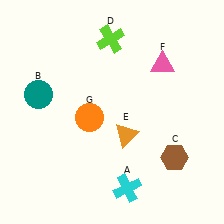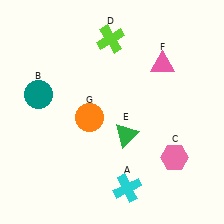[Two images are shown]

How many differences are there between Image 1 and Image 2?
There are 2 differences between the two images.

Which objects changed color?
C changed from brown to pink. E changed from orange to green.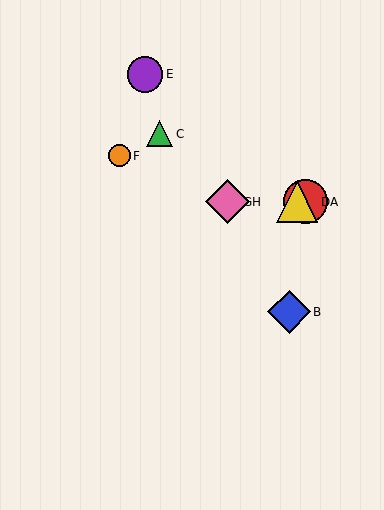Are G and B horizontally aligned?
No, G is at y≈202 and B is at y≈312.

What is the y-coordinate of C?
Object C is at y≈134.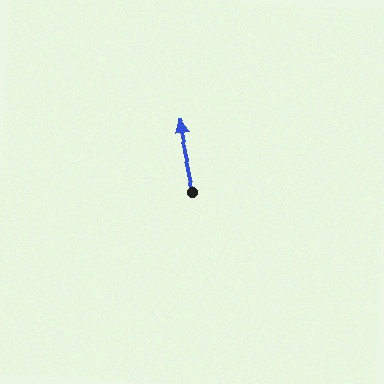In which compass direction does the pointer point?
North.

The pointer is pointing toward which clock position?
Roughly 12 o'clock.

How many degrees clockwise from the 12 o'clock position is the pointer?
Approximately 348 degrees.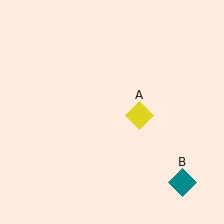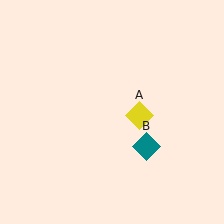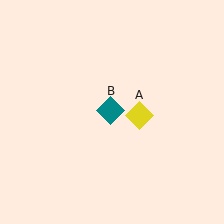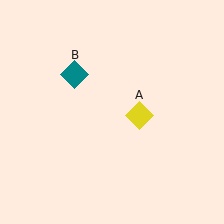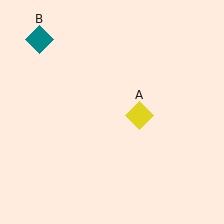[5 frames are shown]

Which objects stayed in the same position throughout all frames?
Yellow diamond (object A) remained stationary.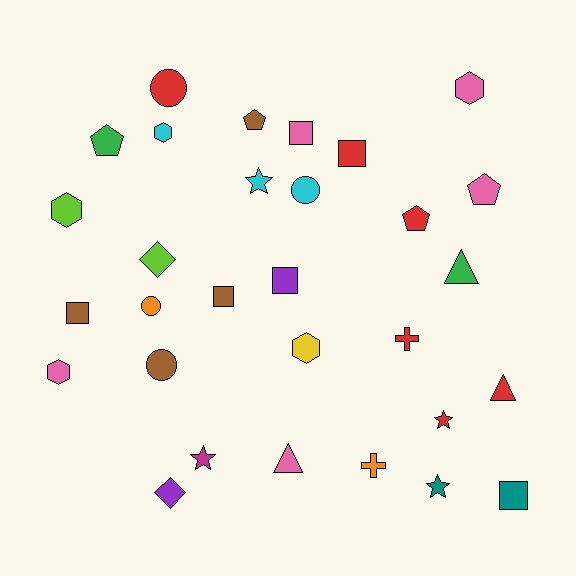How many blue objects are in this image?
There are no blue objects.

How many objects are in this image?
There are 30 objects.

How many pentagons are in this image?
There are 4 pentagons.